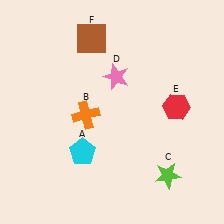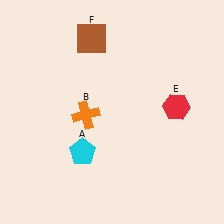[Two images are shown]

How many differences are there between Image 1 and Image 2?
There are 2 differences between the two images.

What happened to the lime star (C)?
The lime star (C) was removed in Image 2. It was in the bottom-right area of Image 1.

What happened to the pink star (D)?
The pink star (D) was removed in Image 2. It was in the top-right area of Image 1.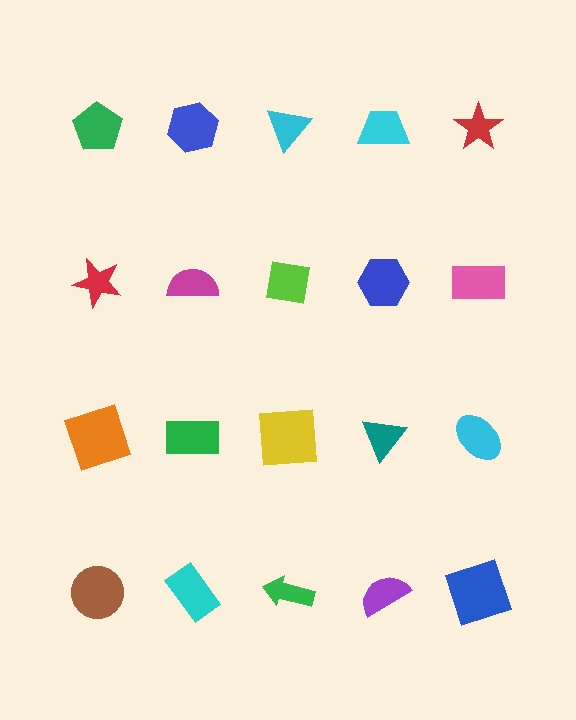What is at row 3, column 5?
A cyan ellipse.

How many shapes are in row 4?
5 shapes.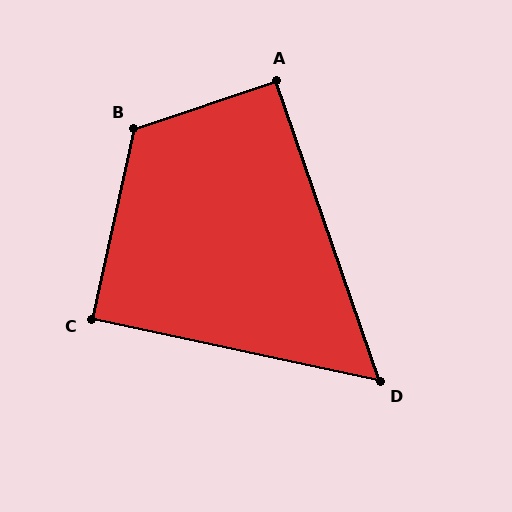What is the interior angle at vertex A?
Approximately 90 degrees (approximately right).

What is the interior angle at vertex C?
Approximately 90 degrees (approximately right).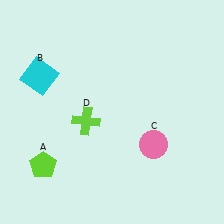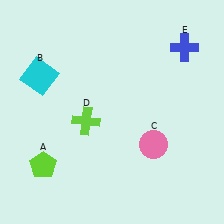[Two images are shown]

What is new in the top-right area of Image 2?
A blue cross (E) was added in the top-right area of Image 2.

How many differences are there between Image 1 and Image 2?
There is 1 difference between the two images.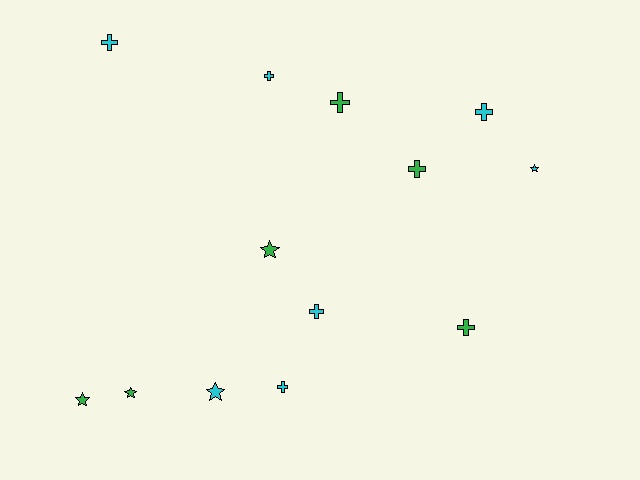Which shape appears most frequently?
Cross, with 8 objects.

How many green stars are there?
There are 3 green stars.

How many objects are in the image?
There are 13 objects.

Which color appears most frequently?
Cyan, with 7 objects.